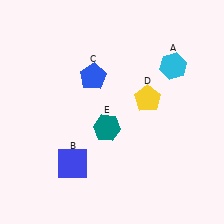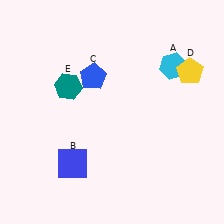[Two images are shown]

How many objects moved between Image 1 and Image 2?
2 objects moved between the two images.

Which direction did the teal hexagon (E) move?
The teal hexagon (E) moved up.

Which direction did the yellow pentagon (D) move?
The yellow pentagon (D) moved right.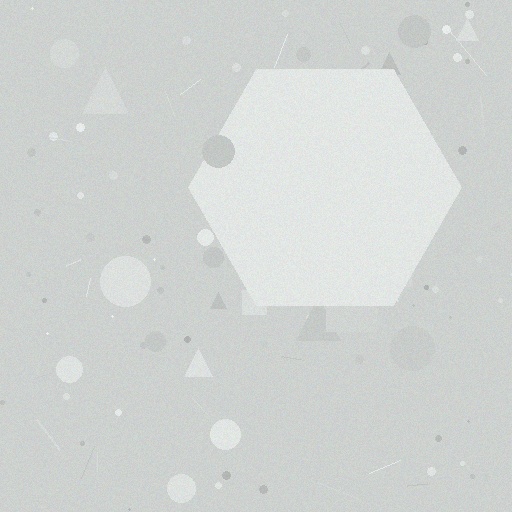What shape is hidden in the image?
A hexagon is hidden in the image.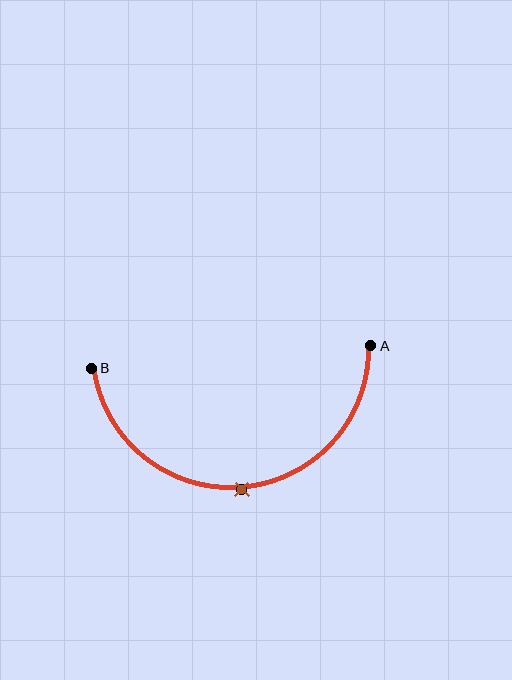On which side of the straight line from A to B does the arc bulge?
The arc bulges below the straight line connecting A and B.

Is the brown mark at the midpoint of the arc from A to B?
Yes. The brown mark lies on the arc at equal arc-length from both A and B — it is the arc midpoint.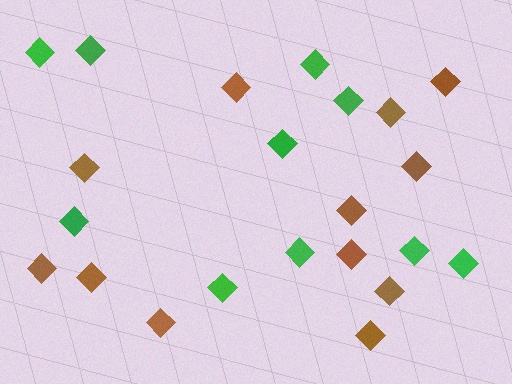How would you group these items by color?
There are 2 groups: one group of green diamonds (10) and one group of brown diamonds (12).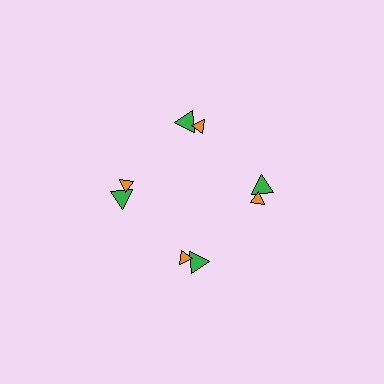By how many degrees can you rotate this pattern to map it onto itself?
The pattern maps onto itself every 90 degrees of rotation.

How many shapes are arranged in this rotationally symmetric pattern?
There are 8 shapes, arranged in 4 groups of 2.